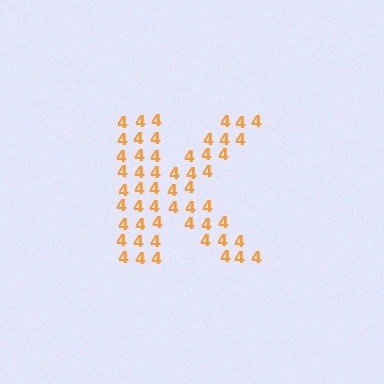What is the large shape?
The large shape is the letter K.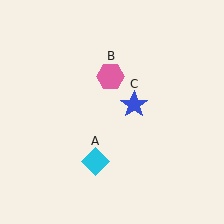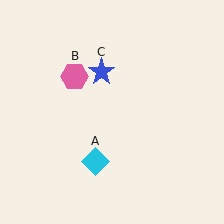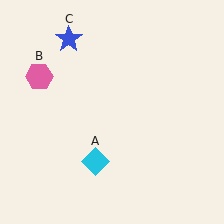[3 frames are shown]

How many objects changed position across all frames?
2 objects changed position: pink hexagon (object B), blue star (object C).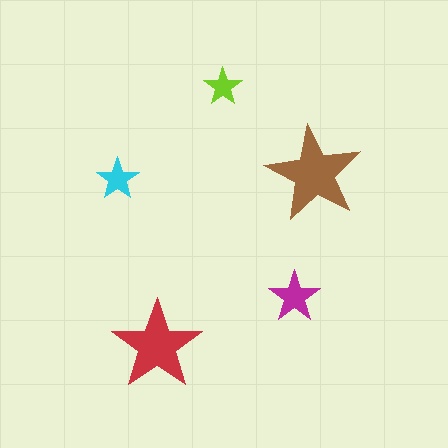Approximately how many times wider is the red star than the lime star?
About 2.5 times wider.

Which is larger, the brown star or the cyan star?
The brown one.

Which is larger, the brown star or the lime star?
The brown one.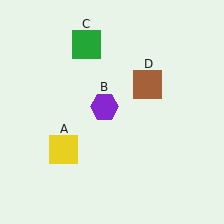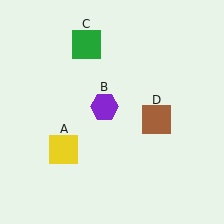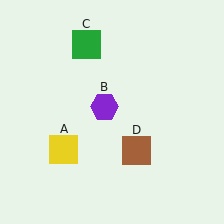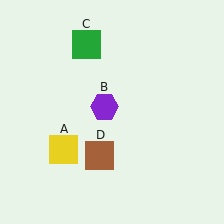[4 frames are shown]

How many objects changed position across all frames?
1 object changed position: brown square (object D).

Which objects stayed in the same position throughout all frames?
Yellow square (object A) and purple hexagon (object B) and green square (object C) remained stationary.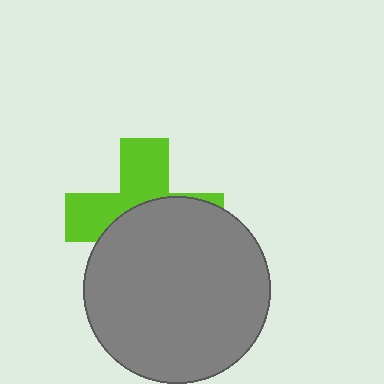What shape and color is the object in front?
The object in front is a gray circle.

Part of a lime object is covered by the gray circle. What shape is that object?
It is a cross.